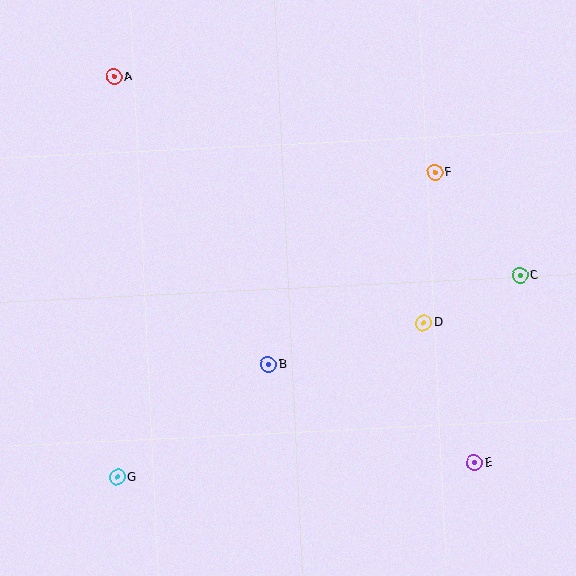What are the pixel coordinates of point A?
Point A is at (114, 77).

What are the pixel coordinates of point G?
Point G is at (117, 477).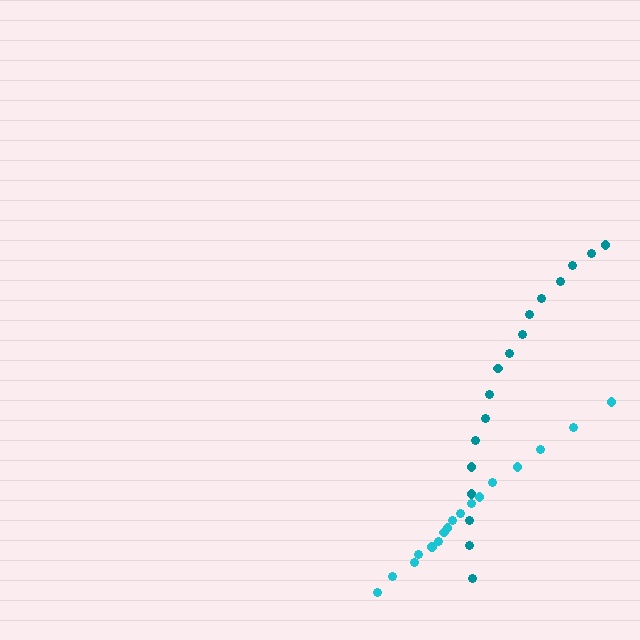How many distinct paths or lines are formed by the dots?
There are 2 distinct paths.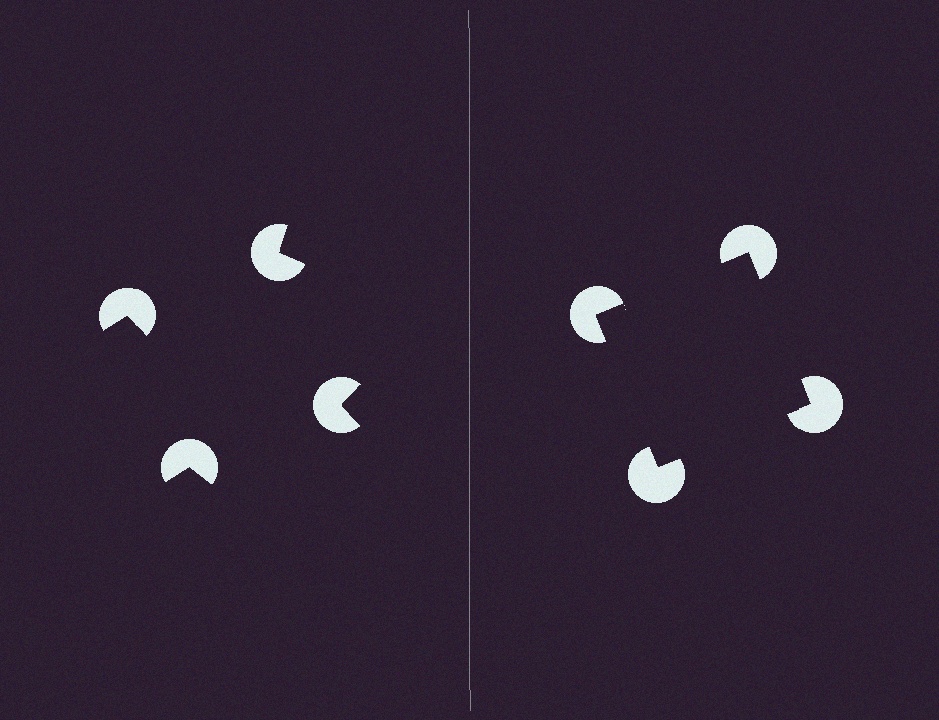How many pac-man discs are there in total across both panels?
8 — 4 on each side.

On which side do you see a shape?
An illusory square appears on the right side. On the left side the wedge cuts are rotated, so no coherent shape forms.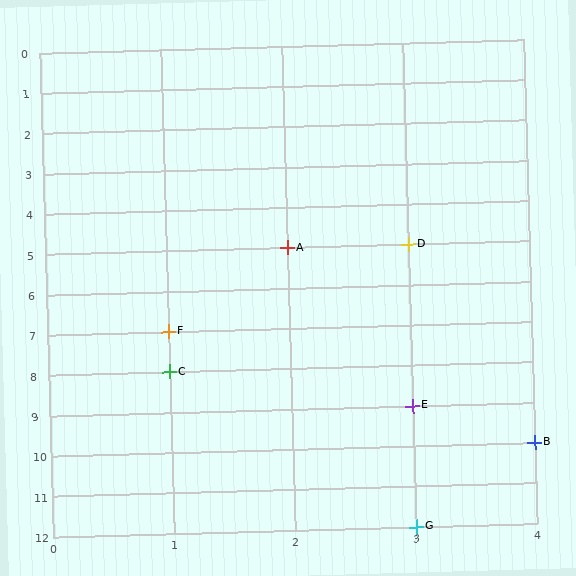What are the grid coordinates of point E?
Point E is at grid coordinates (3, 9).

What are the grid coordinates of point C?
Point C is at grid coordinates (1, 8).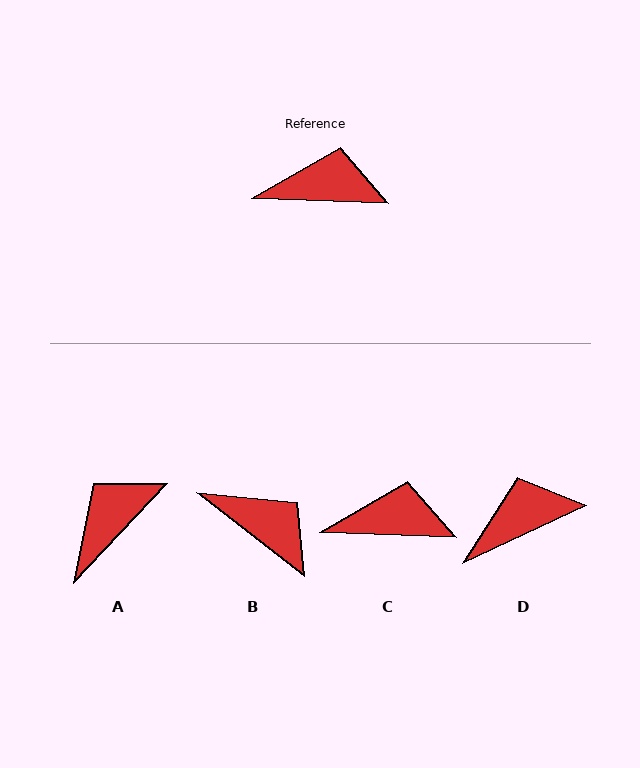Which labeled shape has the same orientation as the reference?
C.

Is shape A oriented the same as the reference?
No, it is off by about 49 degrees.